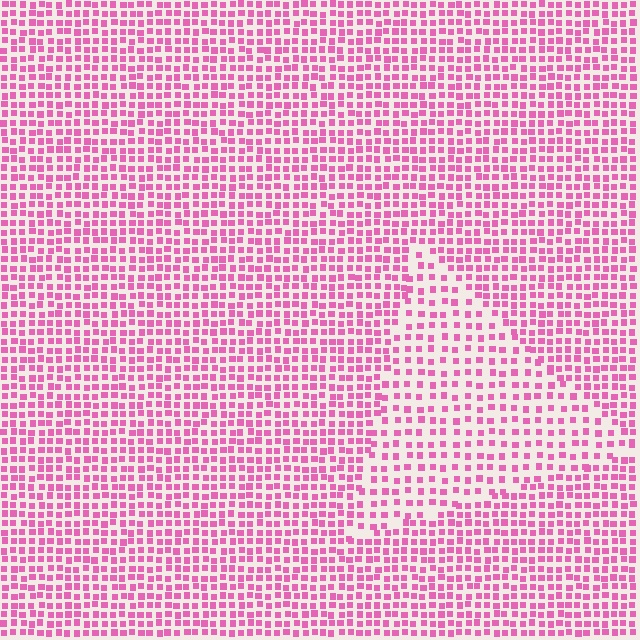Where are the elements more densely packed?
The elements are more densely packed outside the triangle boundary.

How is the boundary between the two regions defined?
The boundary is defined by a change in element density (approximately 1.7x ratio). All elements are the same color, size, and shape.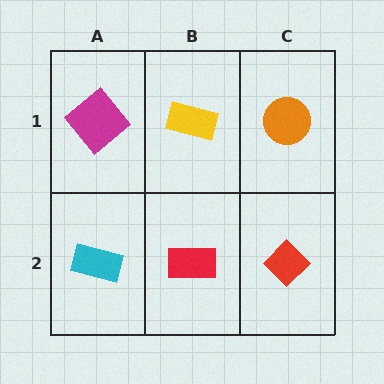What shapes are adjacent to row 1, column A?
A cyan rectangle (row 2, column A), a yellow rectangle (row 1, column B).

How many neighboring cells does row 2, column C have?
2.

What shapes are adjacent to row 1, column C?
A red diamond (row 2, column C), a yellow rectangle (row 1, column B).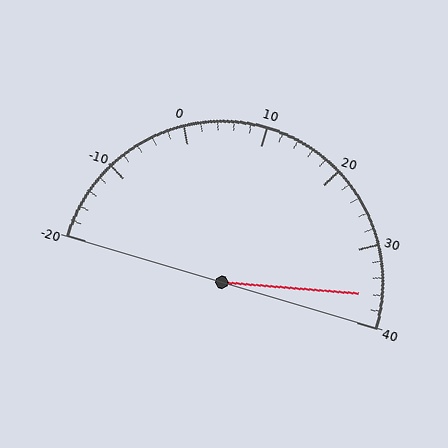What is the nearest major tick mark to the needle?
The nearest major tick mark is 40.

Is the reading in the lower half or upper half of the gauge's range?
The reading is in the upper half of the range (-20 to 40).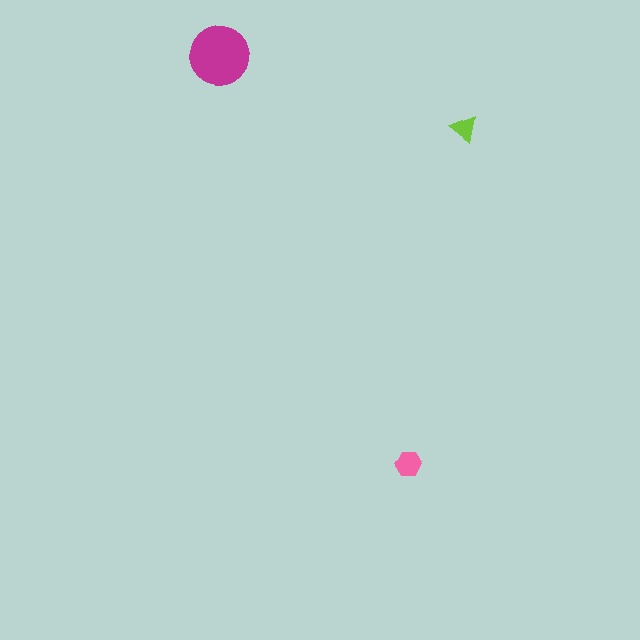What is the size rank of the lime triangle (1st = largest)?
3rd.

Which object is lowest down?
The pink hexagon is bottommost.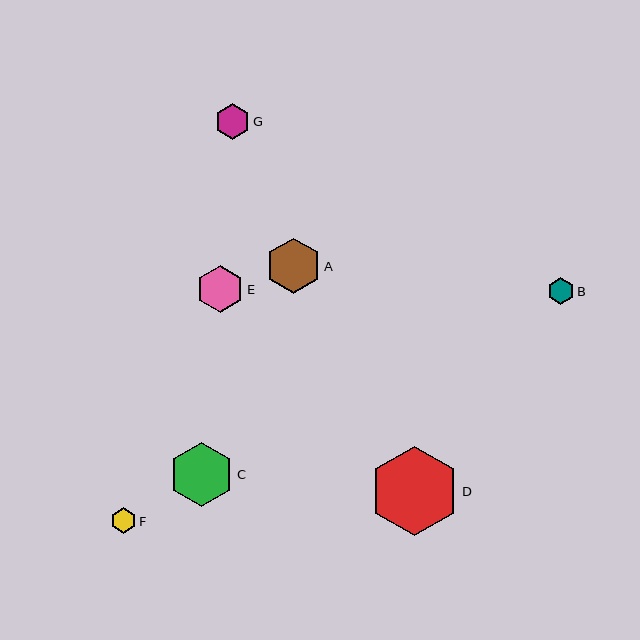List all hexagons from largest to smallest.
From largest to smallest: D, C, A, E, G, B, F.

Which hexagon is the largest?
Hexagon D is the largest with a size of approximately 89 pixels.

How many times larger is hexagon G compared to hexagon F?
Hexagon G is approximately 1.4 times the size of hexagon F.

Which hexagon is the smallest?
Hexagon F is the smallest with a size of approximately 26 pixels.